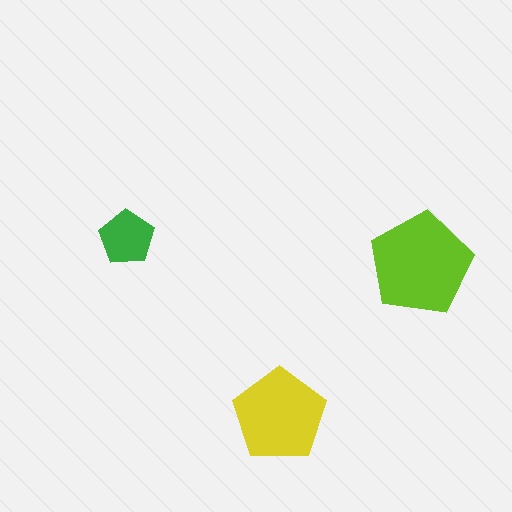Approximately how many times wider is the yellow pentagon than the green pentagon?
About 1.5 times wider.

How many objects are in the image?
There are 3 objects in the image.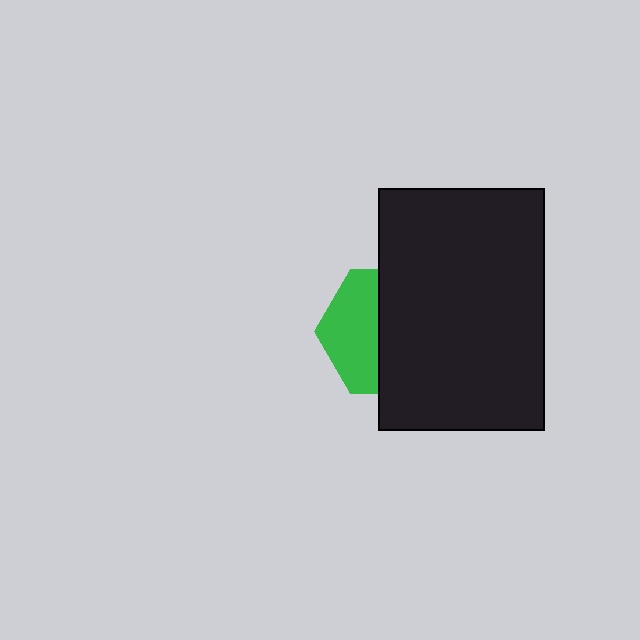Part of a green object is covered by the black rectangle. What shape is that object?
It is a hexagon.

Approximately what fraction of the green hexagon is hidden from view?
Roughly 58% of the green hexagon is hidden behind the black rectangle.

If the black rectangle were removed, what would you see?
You would see the complete green hexagon.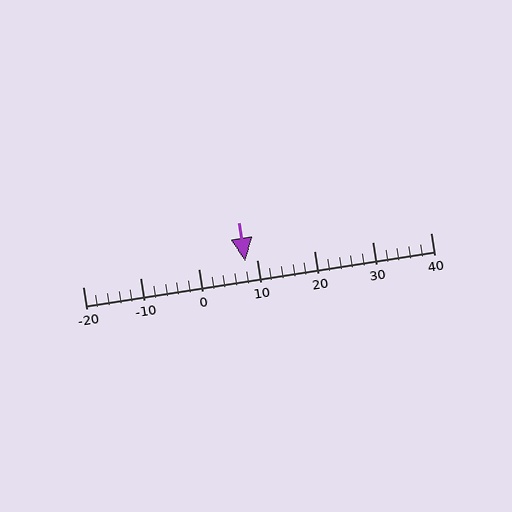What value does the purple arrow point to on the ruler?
The purple arrow points to approximately 8.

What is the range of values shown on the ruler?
The ruler shows values from -20 to 40.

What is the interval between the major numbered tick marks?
The major tick marks are spaced 10 units apart.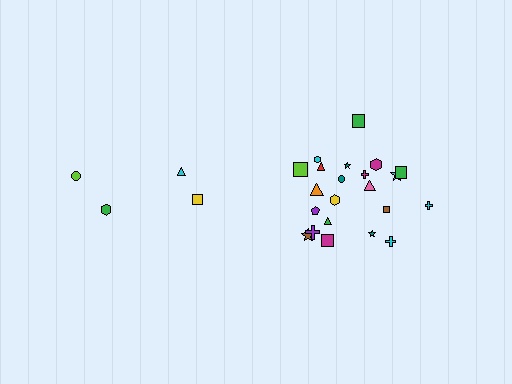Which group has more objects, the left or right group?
The right group.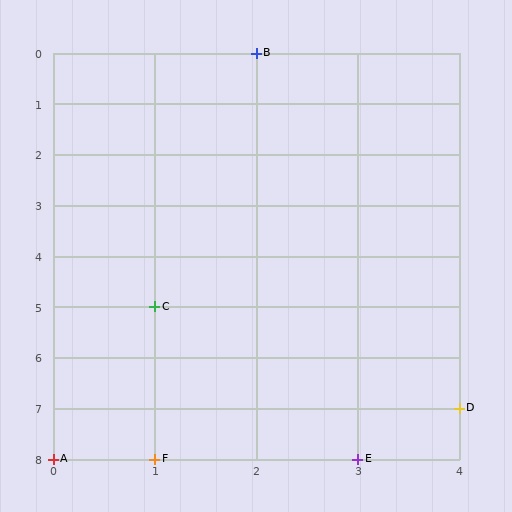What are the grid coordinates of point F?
Point F is at grid coordinates (1, 8).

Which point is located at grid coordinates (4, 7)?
Point D is at (4, 7).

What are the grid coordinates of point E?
Point E is at grid coordinates (3, 8).